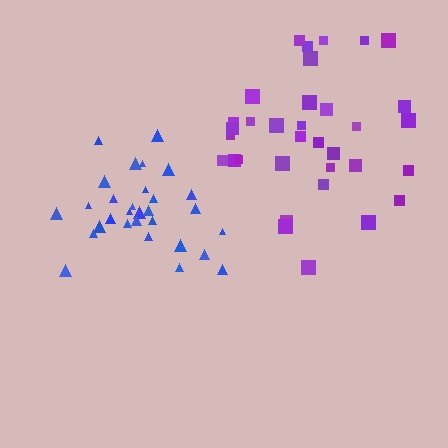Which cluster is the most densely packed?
Blue.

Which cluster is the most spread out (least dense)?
Purple.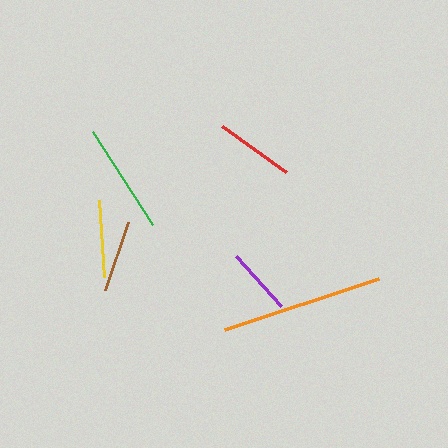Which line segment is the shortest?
The purple line is the shortest at approximately 67 pixels.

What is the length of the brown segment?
The brown segment is approximately 72 pixels long.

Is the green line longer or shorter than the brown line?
The green line is longer than the brown line.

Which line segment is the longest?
The orange line is the longest at approximately 163 pixels.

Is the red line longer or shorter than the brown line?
The red line is longer than the brown line.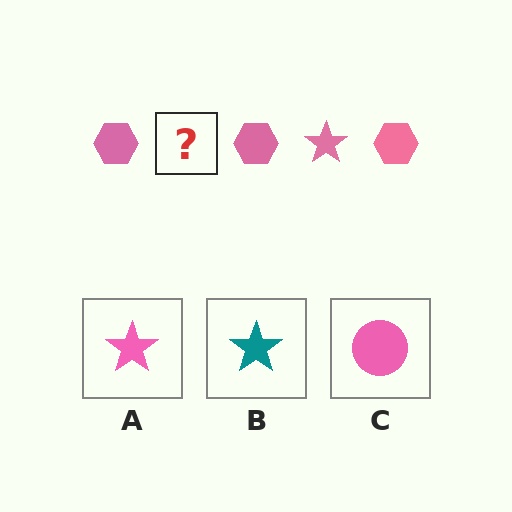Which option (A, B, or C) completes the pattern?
A.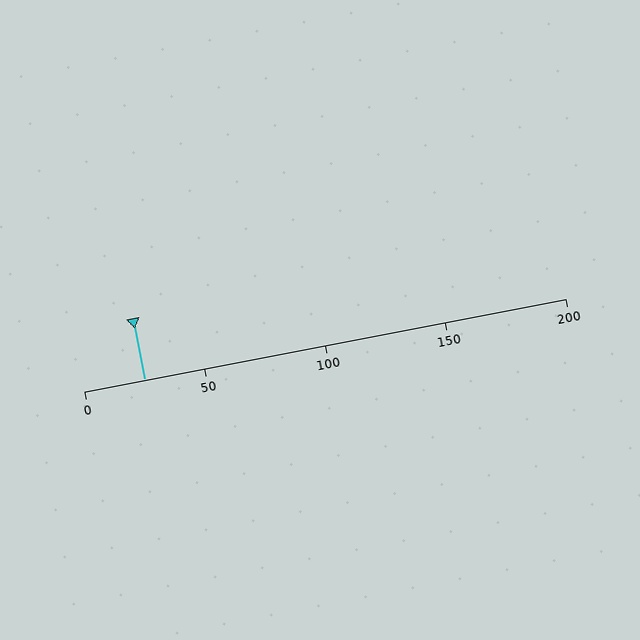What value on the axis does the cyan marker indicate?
The marker indicates approximately 25.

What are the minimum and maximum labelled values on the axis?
The axis runs from 0 to 200.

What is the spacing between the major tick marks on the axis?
The major ticks are spaced 50 apart.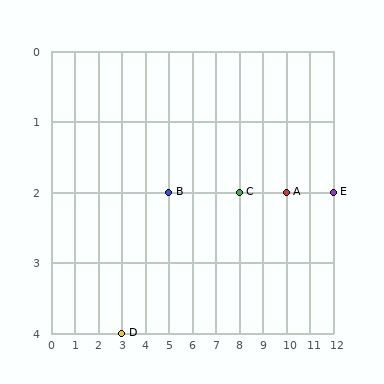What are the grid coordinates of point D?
Point D is at grid coordinates (3, 4).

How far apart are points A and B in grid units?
Points A and B are 5 columns apart.